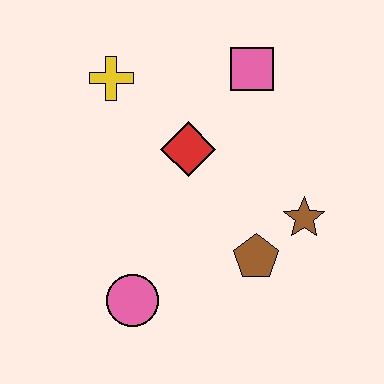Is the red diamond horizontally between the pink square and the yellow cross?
Yes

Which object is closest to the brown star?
The brown pentagon is closest to the brown star.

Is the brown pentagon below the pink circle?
No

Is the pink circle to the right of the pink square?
No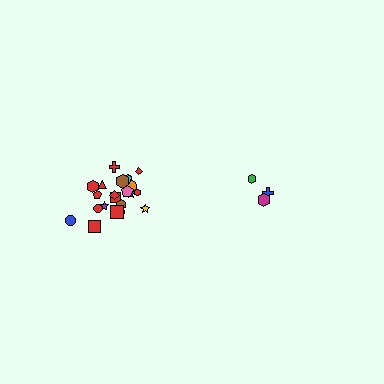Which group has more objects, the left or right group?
The left group.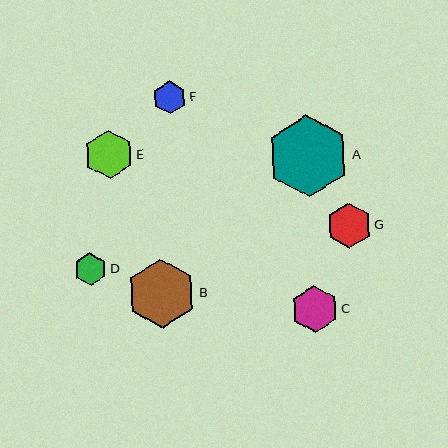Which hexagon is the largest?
Hexagon A is the largest with a size of approximately 82 pixels.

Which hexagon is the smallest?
Hexagon D is the smallest with a size of approximately 33 pixels.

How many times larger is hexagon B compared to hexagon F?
Hexagon B is approximately 2.1 times the size of hexagon F.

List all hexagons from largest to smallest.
From largest to smallest: A, B, E, C, G, F, D.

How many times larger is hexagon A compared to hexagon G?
Hexagon A is approximately 1.8 times the size of hexagon G.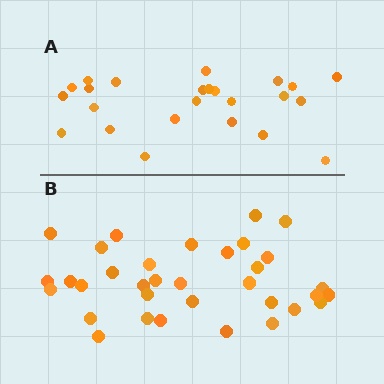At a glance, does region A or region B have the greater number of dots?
Region B (the bottom region) has more dots.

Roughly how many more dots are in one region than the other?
Region B has roughly 10 or so more dots than region A.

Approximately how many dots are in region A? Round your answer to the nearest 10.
About 20 dots. (The exact count is 24, which rounds to 20.)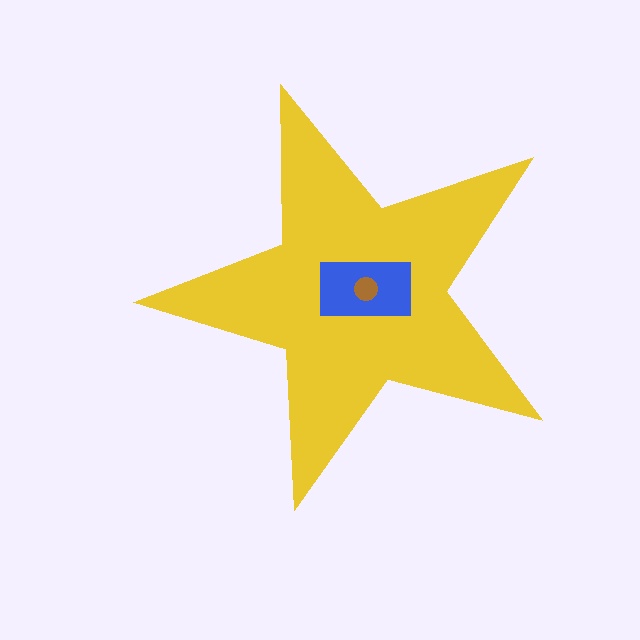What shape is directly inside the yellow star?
The blue rectangle.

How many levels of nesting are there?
3.